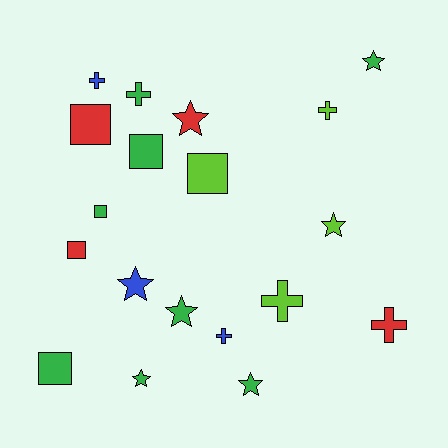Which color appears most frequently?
Green, with 8 objects.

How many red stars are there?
There is 1 red star.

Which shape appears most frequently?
Star, with 7 objects.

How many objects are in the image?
There are 19 objects.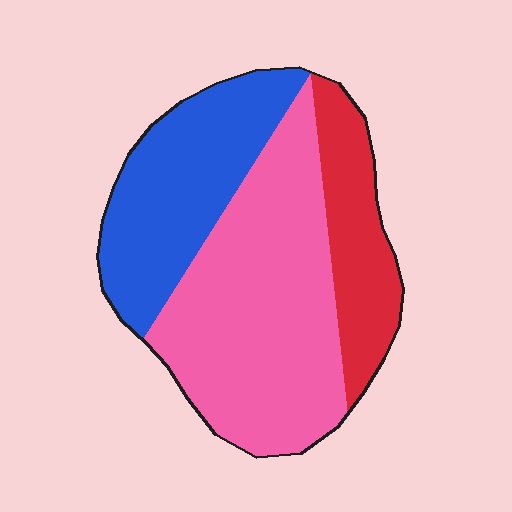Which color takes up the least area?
Red, at roughly 20%.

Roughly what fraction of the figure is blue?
Blue takes up about one third (1/3) of the figure.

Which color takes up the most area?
Pink, at roughly 50%.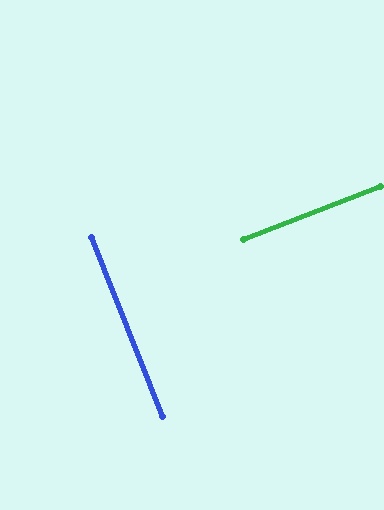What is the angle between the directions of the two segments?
Approximately 89 degrees.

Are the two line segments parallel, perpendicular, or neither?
Perpendicular — they meet at approximately 89°.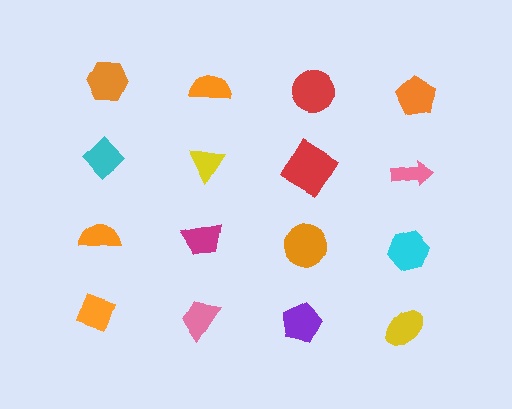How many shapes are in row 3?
4 shapes.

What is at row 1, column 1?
An orange hexagon.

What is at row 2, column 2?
A yellow triangle.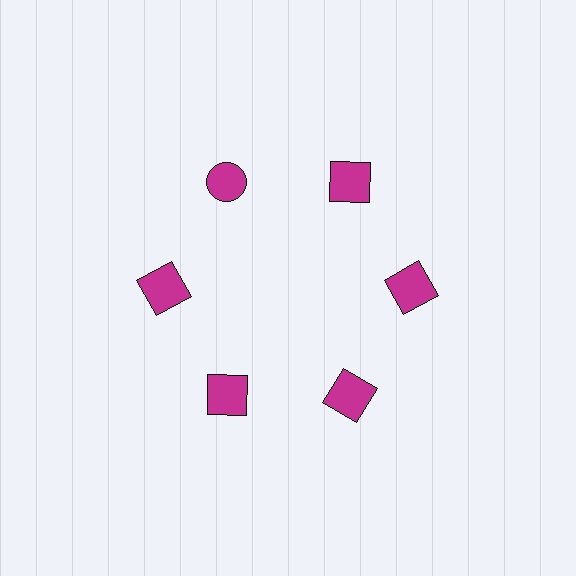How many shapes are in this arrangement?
There are 6 shapes arranged in a ring pattern.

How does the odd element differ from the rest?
It has a different shape: circle instead of square.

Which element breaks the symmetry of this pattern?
The magenta circle at roughly the 11 o'clock position breaks the symmetry. All other shapes are magenta squares.